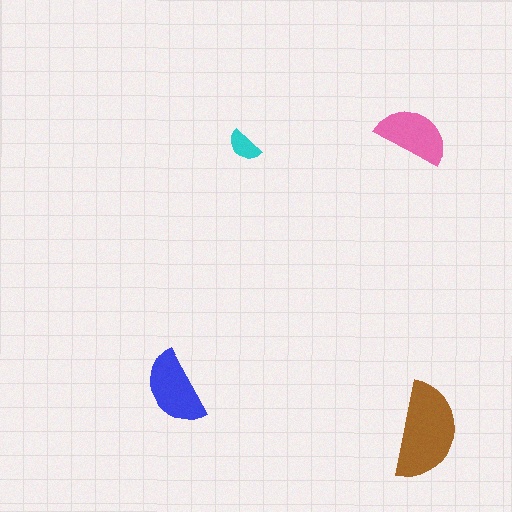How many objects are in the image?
There are 4 objects in the image.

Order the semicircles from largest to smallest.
the brown one, the blue one, the pink one, the cyan one.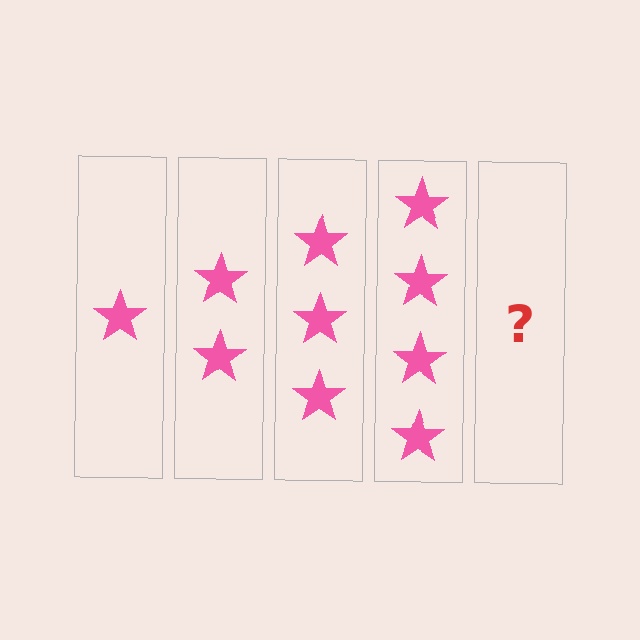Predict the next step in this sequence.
The next step is 5 stars.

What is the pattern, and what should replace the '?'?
The pattern is that each step adds one more star. The '?' should be 5 stars.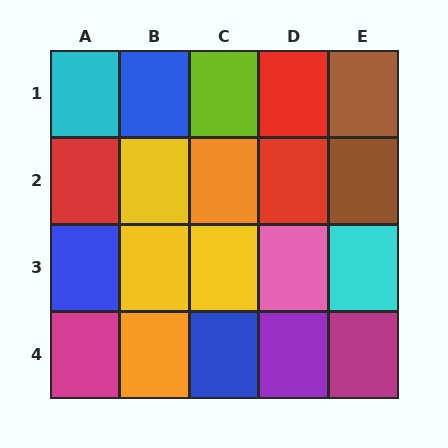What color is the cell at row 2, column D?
Red.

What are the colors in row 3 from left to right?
Blue, yellow, yellow, pink, cyan.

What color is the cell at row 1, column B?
Blue.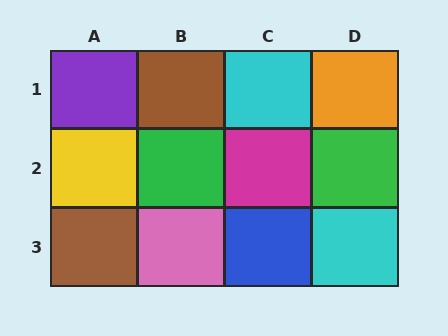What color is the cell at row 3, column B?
Pink.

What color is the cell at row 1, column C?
Cyan.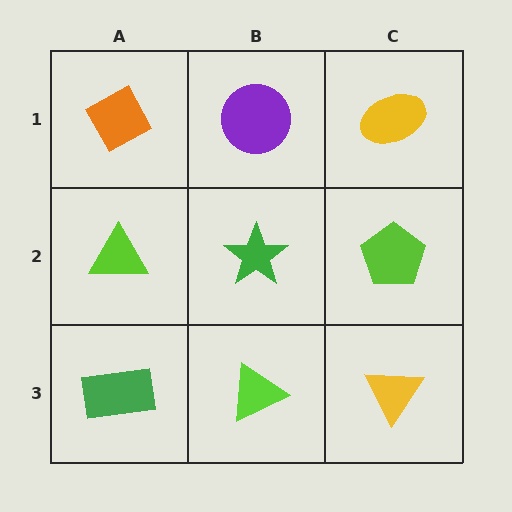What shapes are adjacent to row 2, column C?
A yellow ellipse (row 1, column C), a yellow triangle (row 3, column C), a green star (row 2, column B).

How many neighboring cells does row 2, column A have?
3.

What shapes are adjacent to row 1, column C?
A lime pentagon (row 2, column C), a purple circle (row 1, column B).